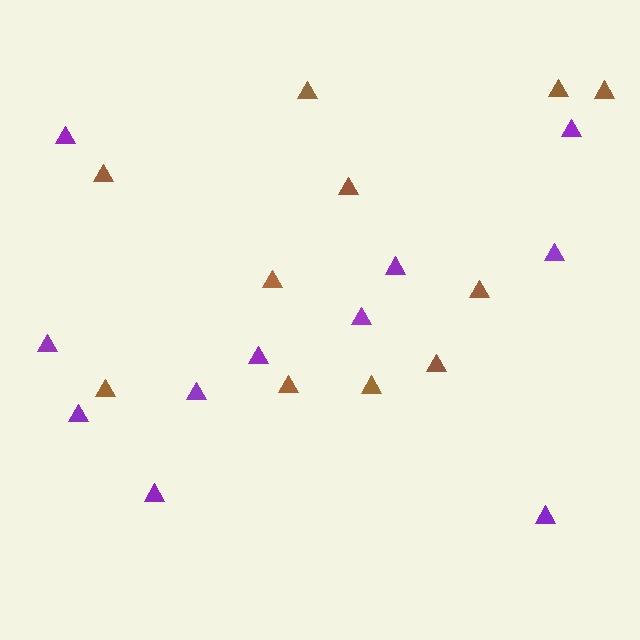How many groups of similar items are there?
There are 2 groups: one group of purple triangles (11) and one group of brown triangles (11).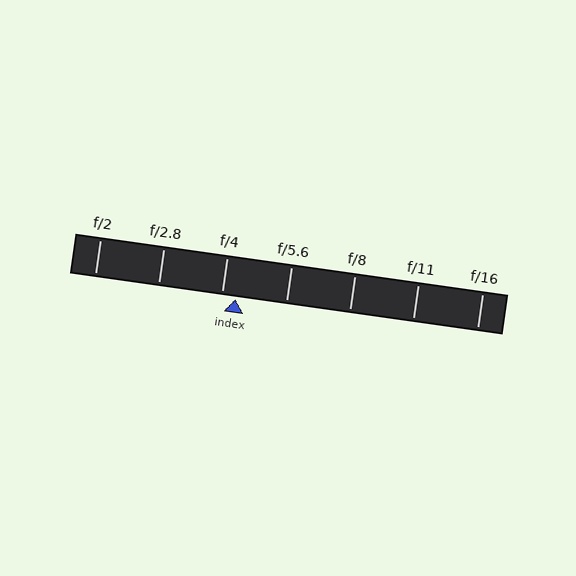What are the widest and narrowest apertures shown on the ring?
The widest aperture shown is f/2 and the narrowest is f/16.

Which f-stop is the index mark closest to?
The index mark is closest to f/4.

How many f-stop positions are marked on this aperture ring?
There are 7 f-stop positions marked.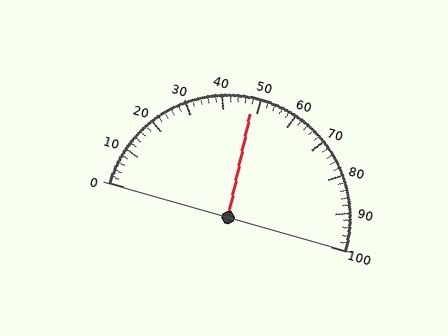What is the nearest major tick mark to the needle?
The nearest major tick mark is 50.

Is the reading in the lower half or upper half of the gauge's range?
The reading is in the lower half of the range (0 to 100).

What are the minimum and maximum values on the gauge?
The gauge ranges from 0 to 100.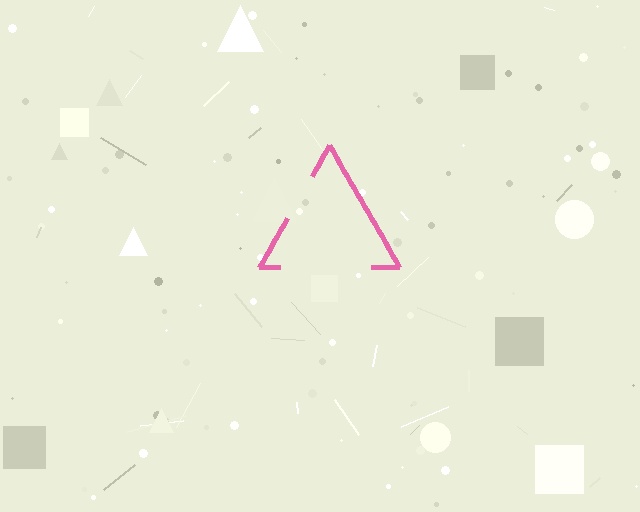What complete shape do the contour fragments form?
The contour fragments form a triangle.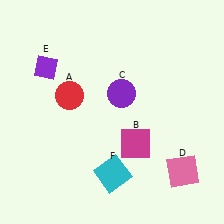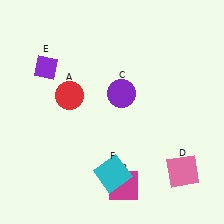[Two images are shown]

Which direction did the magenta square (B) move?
The magenta square (B) moved down.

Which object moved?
The magenta square (B) moved down.